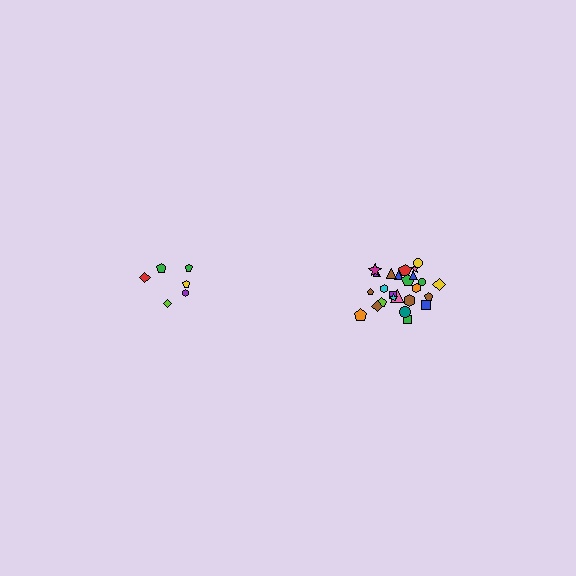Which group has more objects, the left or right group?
The right group.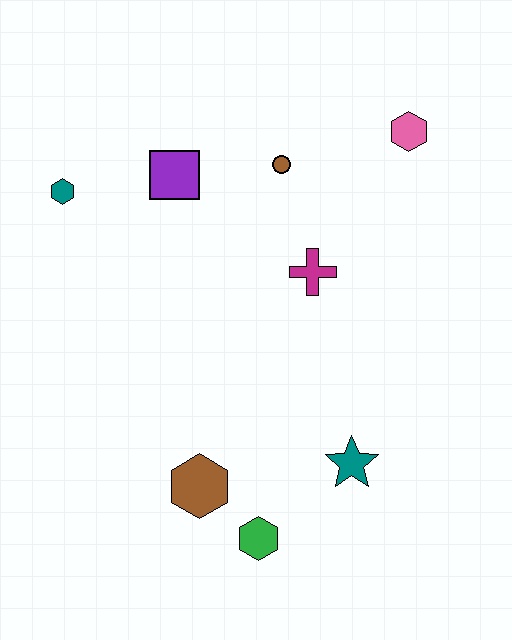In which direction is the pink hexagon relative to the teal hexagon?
The pink hexagon is to the right of the teal hexagon.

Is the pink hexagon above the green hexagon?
Yes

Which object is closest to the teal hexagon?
The purple square is closest to the teal hexagon.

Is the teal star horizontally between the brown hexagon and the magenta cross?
No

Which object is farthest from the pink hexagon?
The green hexagon is farthest from the pink hexagon.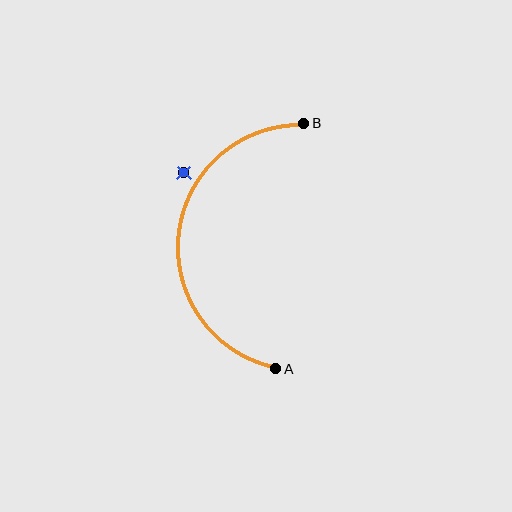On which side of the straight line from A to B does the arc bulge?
The arc bulges to the left of the straight line connecting A and B.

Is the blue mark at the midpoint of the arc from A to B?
No — the blue mark does not lie on the arc at all. It sits slightly outside the curve.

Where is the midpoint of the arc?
The arc midpoint is the point on the curve farthest from the straight line joining A and B. It sits to the left of that line.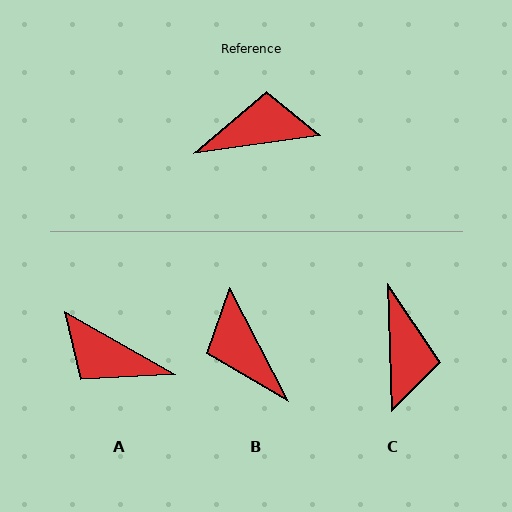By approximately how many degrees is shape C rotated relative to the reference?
Approximately 97 degrees clockwise.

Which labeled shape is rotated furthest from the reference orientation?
A, about 142 degrees away.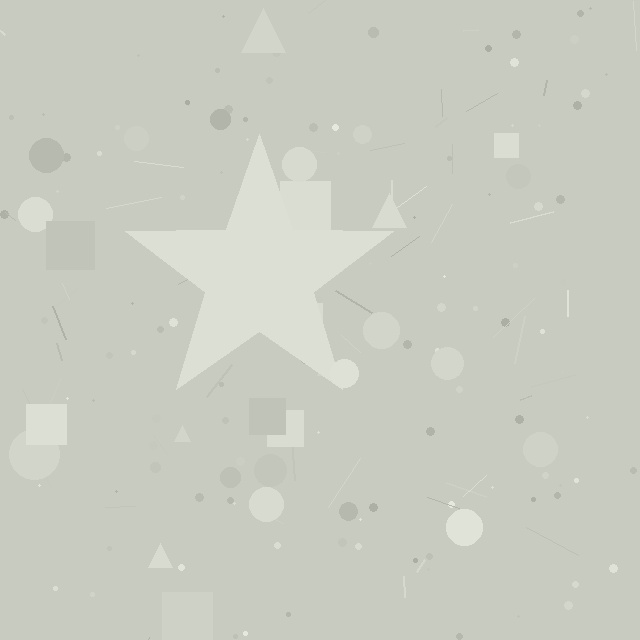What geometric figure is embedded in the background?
A star is embedded in the background.